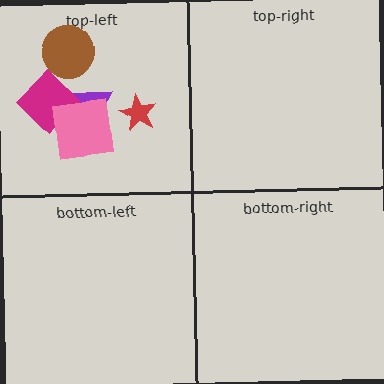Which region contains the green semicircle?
The top-left region.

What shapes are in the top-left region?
The red star, the purple triangle, the brown circle, the magenta diamond, the green semicircle, the pink square.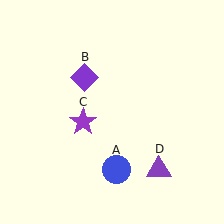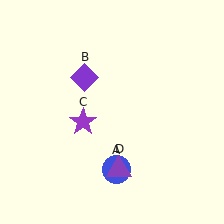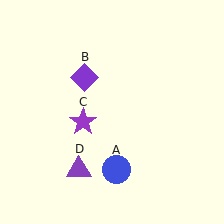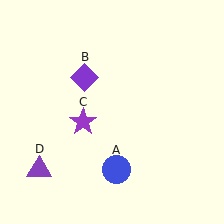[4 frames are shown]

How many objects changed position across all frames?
1 object changed position: purple triangle (object D).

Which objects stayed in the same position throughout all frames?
Blue circle (object A) and purple diamond (object B) and purple star (object C) remained stationary.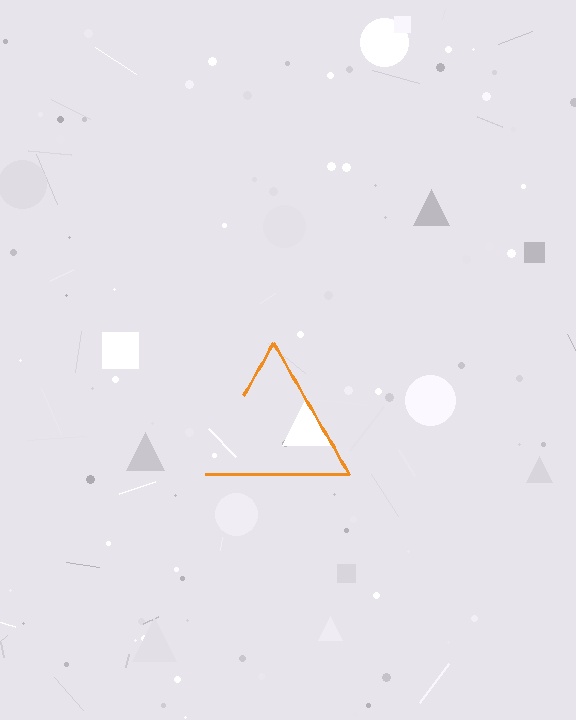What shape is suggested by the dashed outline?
The dashed outline suggests a triangle.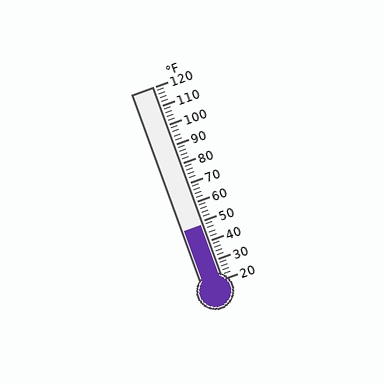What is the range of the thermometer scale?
The thermometer scale ranges from 20°F to 120°F.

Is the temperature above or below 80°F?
The temperature is below 80°F.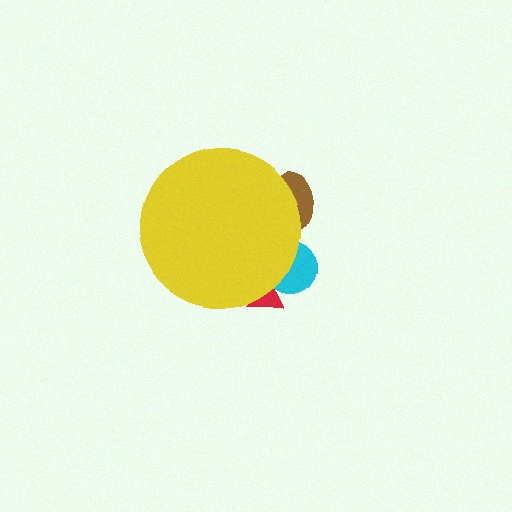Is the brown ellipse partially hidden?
Yes, the brown ellipse is partially hidden behind the yellow circle.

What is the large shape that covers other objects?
A yellow circle.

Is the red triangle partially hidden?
Yes, the red triangle is partially hidden behind the yellow circle.